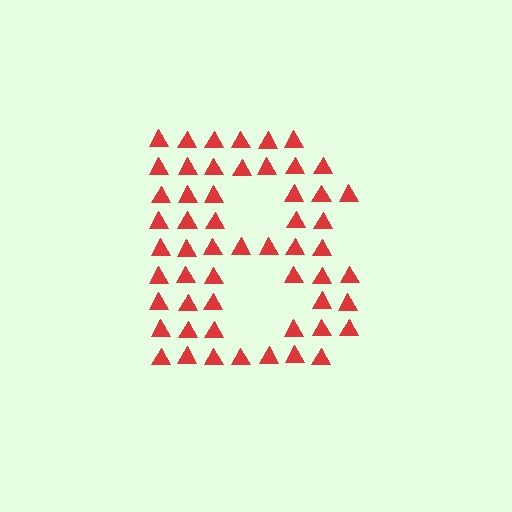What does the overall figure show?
The overall figure shows the letter B.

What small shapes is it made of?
It is made of small triangles.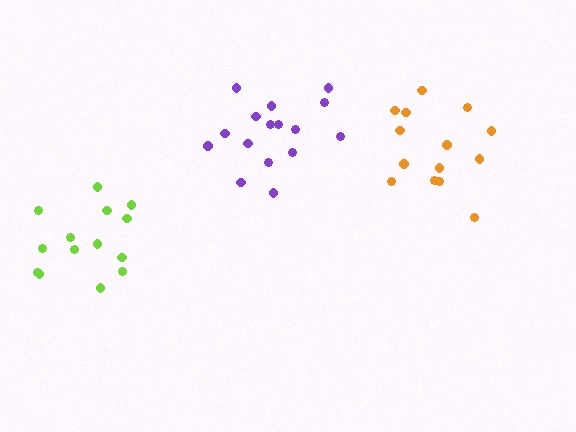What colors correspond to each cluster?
The clusters are colored: lime, orange, purple.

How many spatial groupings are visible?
There are 3 spatial groupings.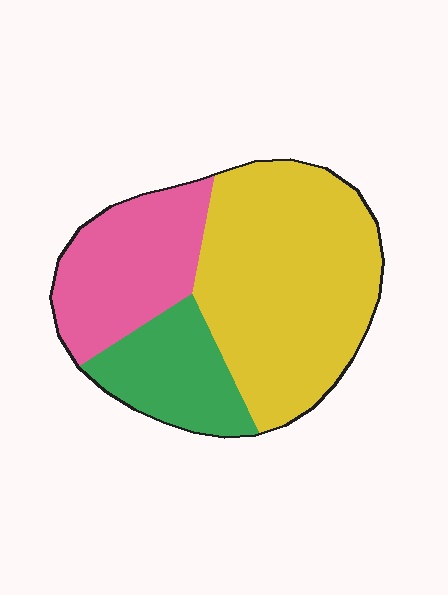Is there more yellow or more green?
Yellow.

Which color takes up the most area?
Yellow, at roughly 55%.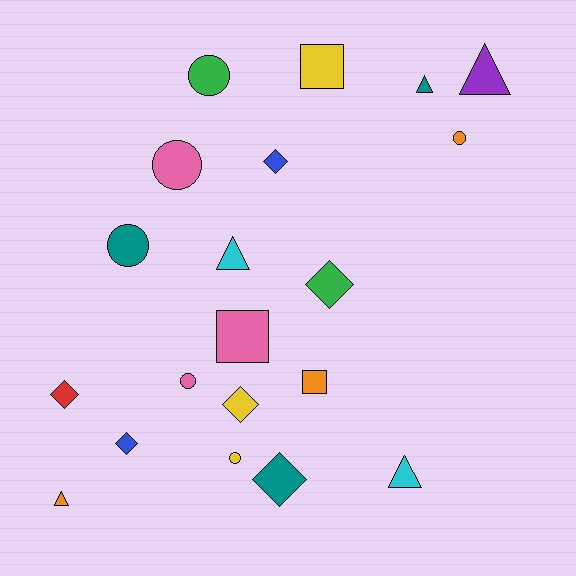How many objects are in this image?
There are 20 objects.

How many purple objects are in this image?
There is 1 purple object.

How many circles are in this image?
There are 6 circles.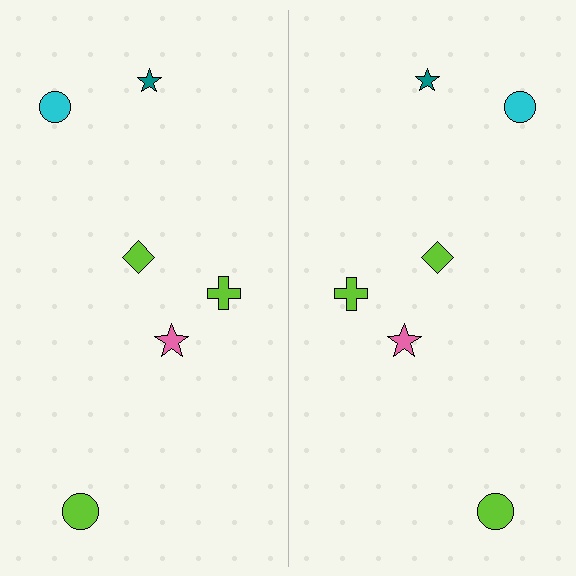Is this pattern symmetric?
Yes, this pattern has bilateral (reflection) symmetry.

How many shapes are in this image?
There are 12 shapes in this image.